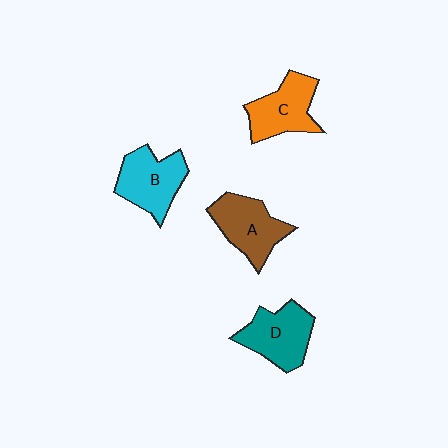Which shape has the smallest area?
Shape C (orange).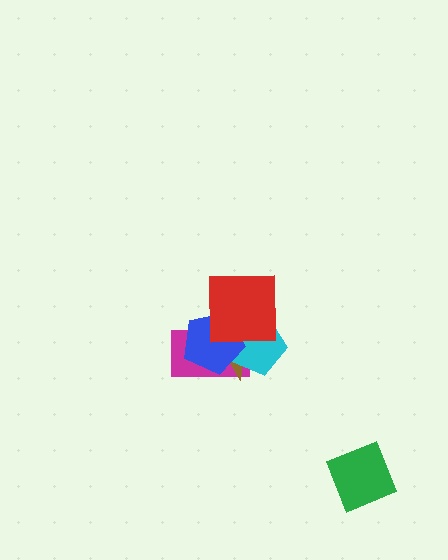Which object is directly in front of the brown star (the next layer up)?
The cyan pentagon is directly in front of the brown star.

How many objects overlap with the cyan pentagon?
4 objects overlap with the cyan pentagon.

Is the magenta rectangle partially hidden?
Yes, it is partially covered by another shape.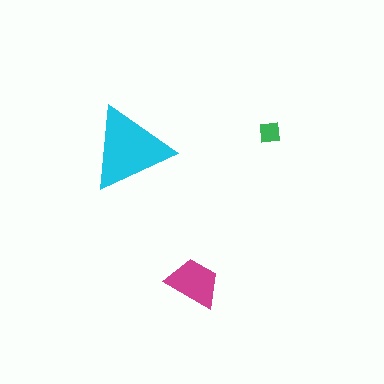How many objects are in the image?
There are 3 objects in the image.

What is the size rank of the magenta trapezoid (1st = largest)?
2nd.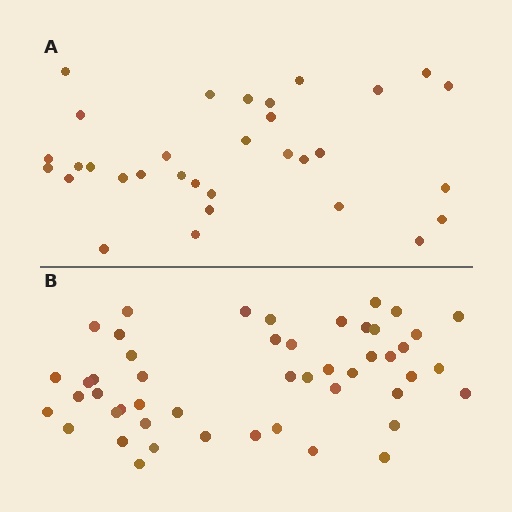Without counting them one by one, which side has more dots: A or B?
Region B (the bottom region) has more dots.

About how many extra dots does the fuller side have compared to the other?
Region B has approximately 15 more dots than region A.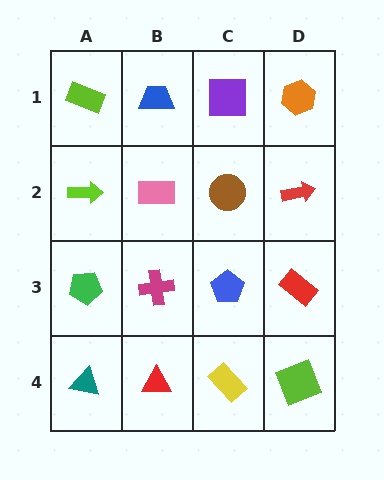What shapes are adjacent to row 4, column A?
A green pentagon (row 3, column A), a red triangle (row 4, column B).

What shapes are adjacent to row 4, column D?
A red rectangle (row 3, column D), a yellow rectangle (row 4, column C).